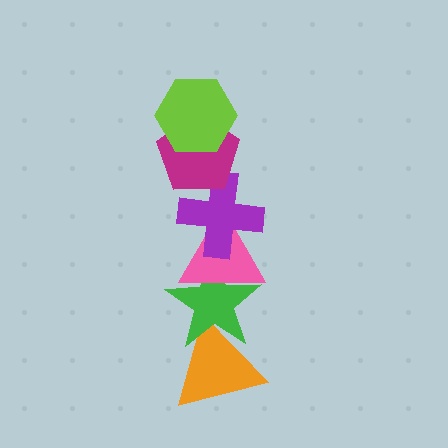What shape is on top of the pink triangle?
The purple cross is on top of the pink triangle.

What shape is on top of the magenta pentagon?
The lime hexagon is on top of the magenta pentagon.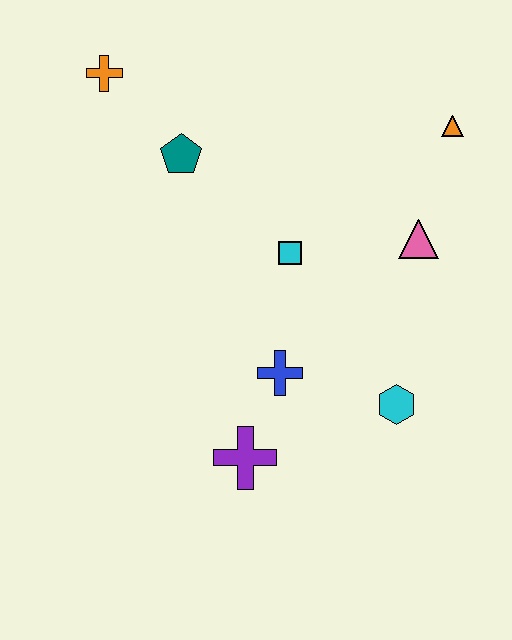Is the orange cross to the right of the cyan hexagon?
No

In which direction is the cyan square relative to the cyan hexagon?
The cyan square is above the cyan hexagon.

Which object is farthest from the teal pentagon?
The cyan hexagon is farthest from the teal pentagon.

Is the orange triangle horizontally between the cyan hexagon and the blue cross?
No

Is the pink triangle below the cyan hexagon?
No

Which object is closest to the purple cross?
The blue cross is closest to the purple cross.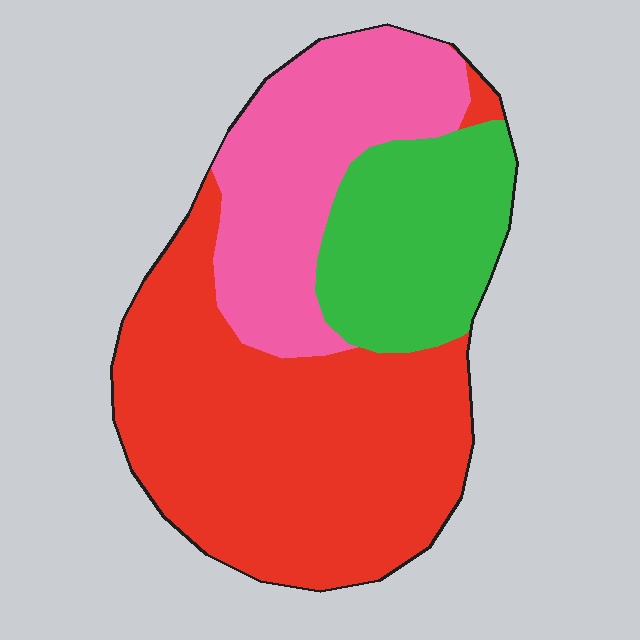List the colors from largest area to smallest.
From largest to smallest: red, pink, green.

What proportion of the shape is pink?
Pink takes up about one quarter (1/4) of the shape.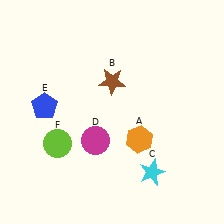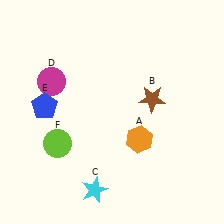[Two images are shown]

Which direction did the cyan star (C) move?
The cyan star (C) moved left.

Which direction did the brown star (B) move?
The brown star (B) moved right.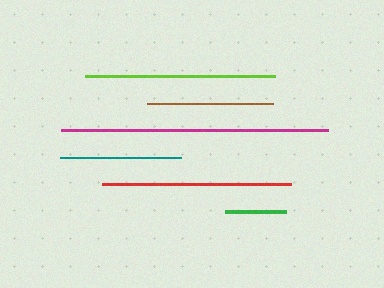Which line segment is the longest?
The magenta line is the longest at approximately 267 pixels.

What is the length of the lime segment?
The lime segment is approximately 190 pixels long.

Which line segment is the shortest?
The green line is the shortest at approximately 61 pixels.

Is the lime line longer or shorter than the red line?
The lime line is longer than the red line.